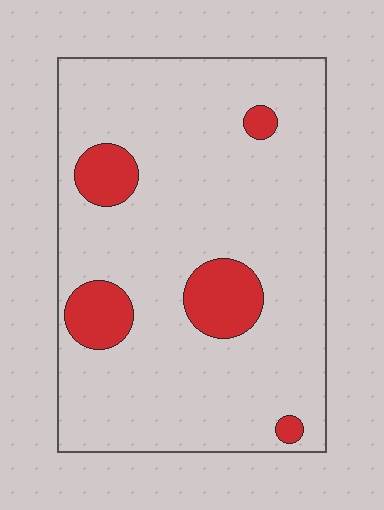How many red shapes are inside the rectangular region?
5.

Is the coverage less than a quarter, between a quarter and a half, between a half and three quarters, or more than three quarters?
Less than a quarter.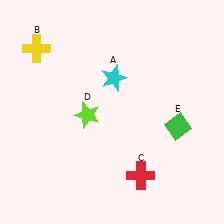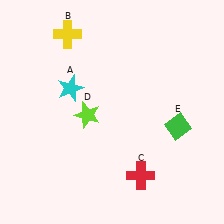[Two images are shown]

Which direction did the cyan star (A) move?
The cyan star (A) moved left.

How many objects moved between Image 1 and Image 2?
2 objects moved between the two images.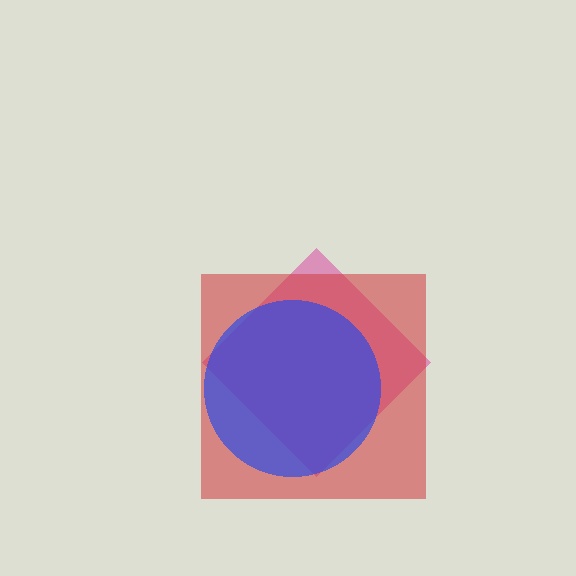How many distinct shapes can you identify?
There are 3 distinct shapes: a pink diamond, a red square, a blue circle.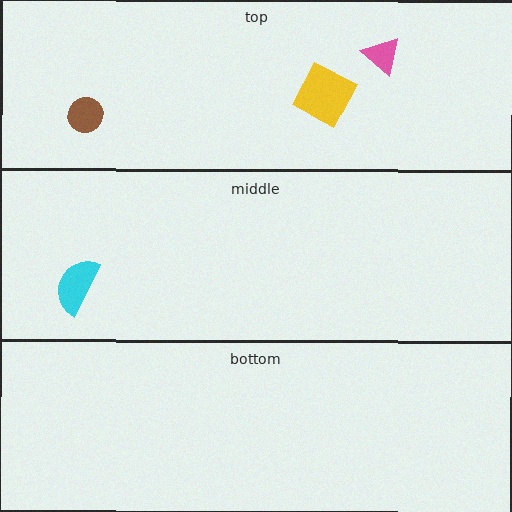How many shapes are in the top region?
3.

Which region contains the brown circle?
The top region.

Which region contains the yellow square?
The top region.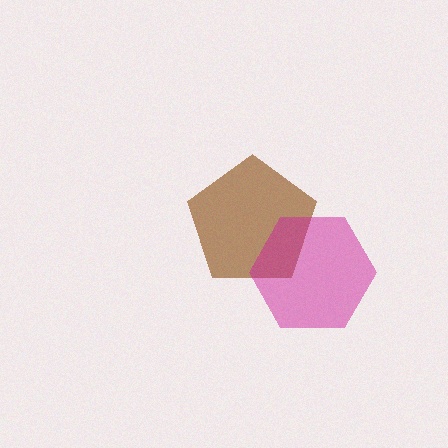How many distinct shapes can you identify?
There are 2 distinct shapes: a brown pentagon, a magenta hexagon.